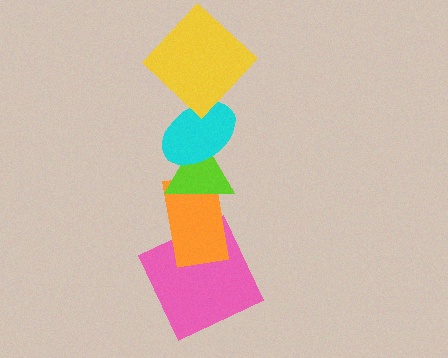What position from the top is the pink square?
The pink square is 5th from the top.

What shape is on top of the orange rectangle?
The lime triangle is on top of the orange rectangle.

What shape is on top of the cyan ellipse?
The yellow diamond is on top of the cyan ellipse.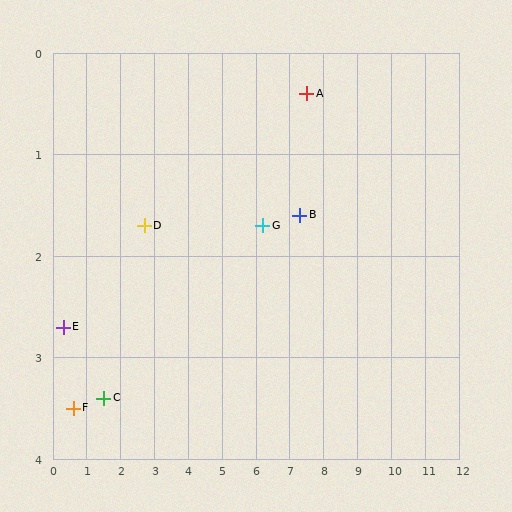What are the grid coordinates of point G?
Point G is at approximately (6.2, 1.7).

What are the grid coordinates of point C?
Point C is at approximately (1.5, 3.4).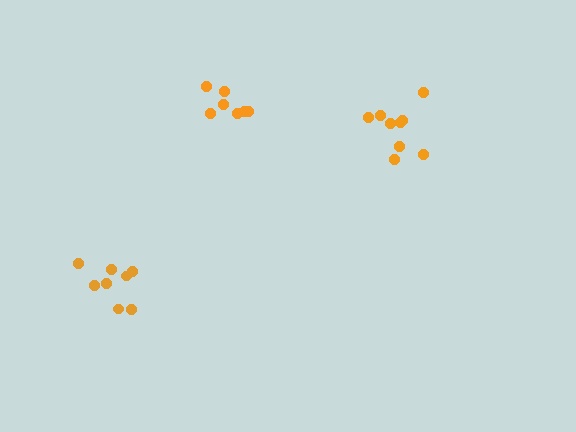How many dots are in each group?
Group 1: 8 dots, Group 2: 9 dots, Group 3: 7 dots (24 total).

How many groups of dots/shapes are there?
There are 3 groups.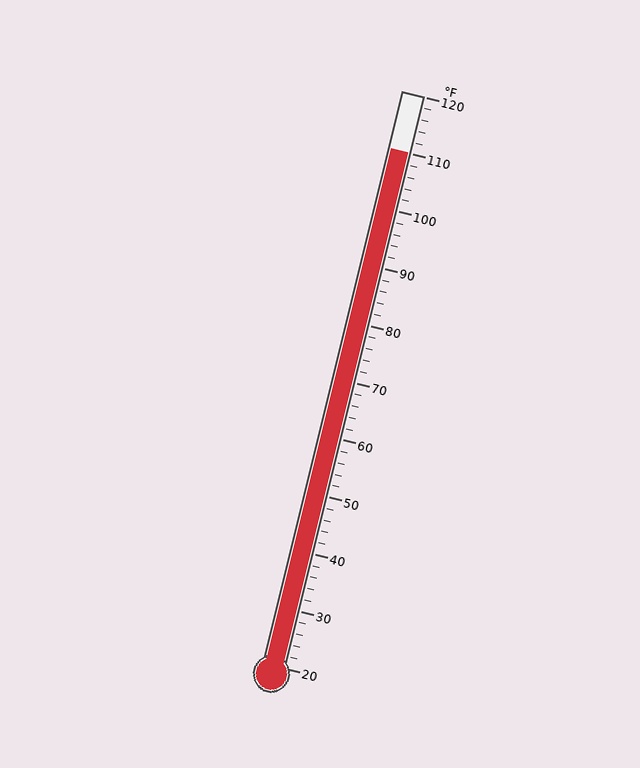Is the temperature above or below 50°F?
The temperature is above 50°F.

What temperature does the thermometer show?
The thermometer shows approximately 110°F.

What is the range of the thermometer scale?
The thermometer scale ranges from 20°F to 120°F.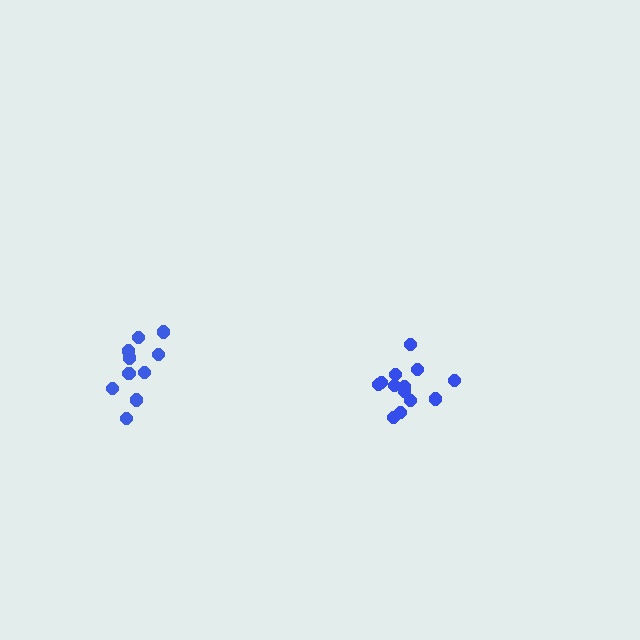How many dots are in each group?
Group 1: 10 dots, Group 2: 13 dots (23 total).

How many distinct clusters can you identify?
There are 2 distinct clusters.